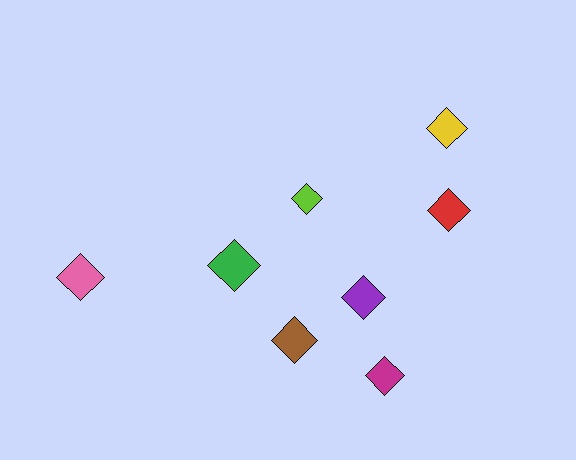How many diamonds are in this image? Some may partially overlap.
There are 8 diamonds.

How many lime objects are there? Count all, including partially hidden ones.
There is 1 lime object.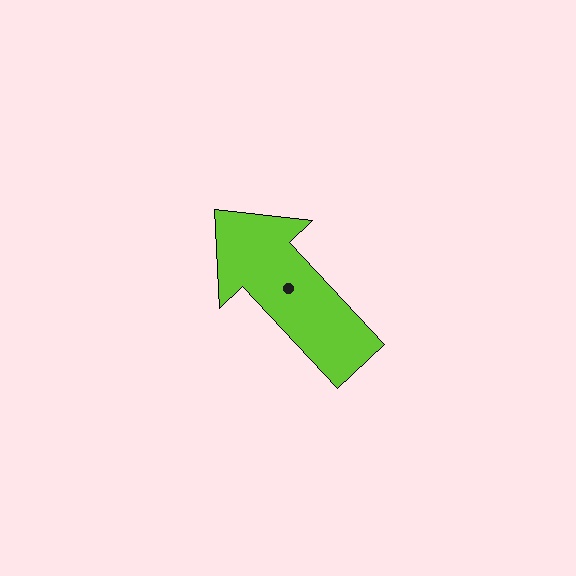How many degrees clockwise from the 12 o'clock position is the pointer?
Approximately 317 degrees.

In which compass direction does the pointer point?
Northwest.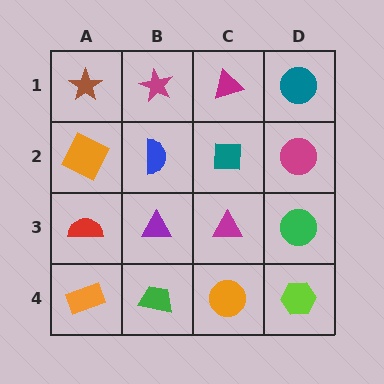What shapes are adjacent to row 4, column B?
A purple triangle (row 3, column B), an orange rectangle (row 4, column A), an orange circle (row 4, column C).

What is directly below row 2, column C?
A magenta triangle.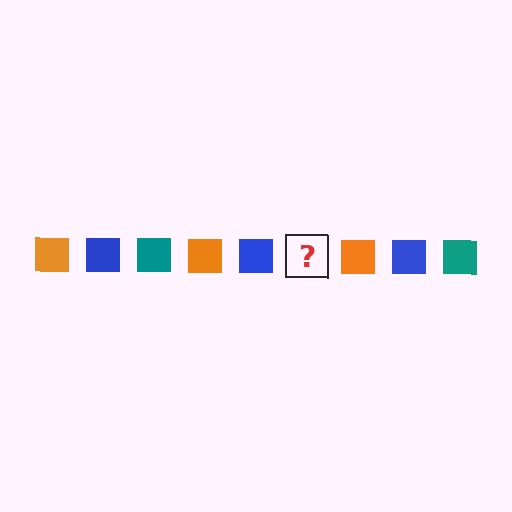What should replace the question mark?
The question mark should be replaced with a teal square.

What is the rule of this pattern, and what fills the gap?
The rule is that the pattern cycles through orange, blue, teal squares. The gap should be filled with a teal square.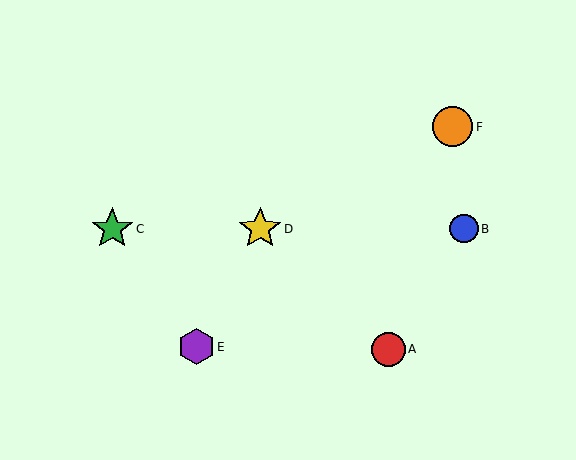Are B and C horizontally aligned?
Yes, both are at y≈229.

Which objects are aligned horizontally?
Objects B, C, D are aligned horizontally.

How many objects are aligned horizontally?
3 objects (B, C, D) are aligned horizontally.